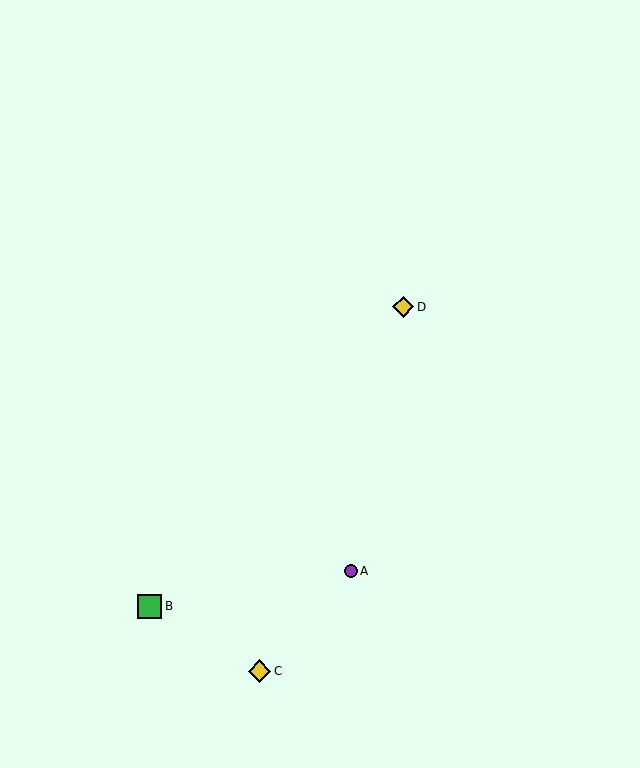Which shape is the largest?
The green square (labeled B) is the largest.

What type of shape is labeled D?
Shape D is a yellow diamond.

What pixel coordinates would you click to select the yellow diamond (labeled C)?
Click at (259, 671) to select the yellow diamond C.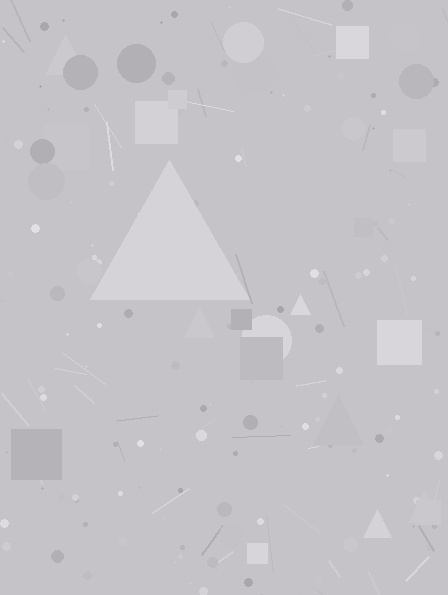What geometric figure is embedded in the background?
A triangle is embedded in the background.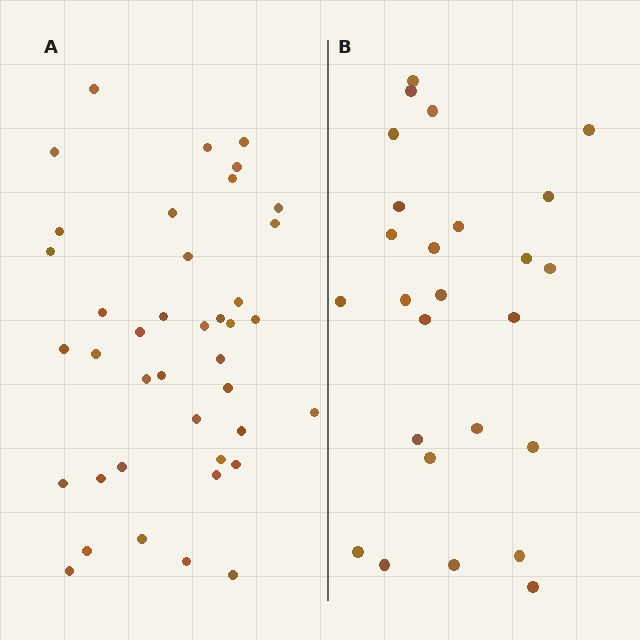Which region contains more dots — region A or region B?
Region A (the left region) has more dots.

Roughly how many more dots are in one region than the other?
Region A has approximately 15 more dots than region B.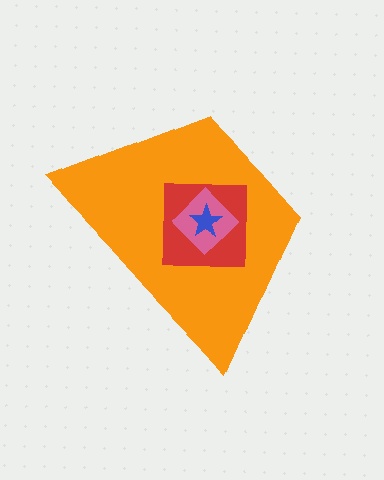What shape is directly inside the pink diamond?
The blue star.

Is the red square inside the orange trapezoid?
Yes.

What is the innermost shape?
The blue star.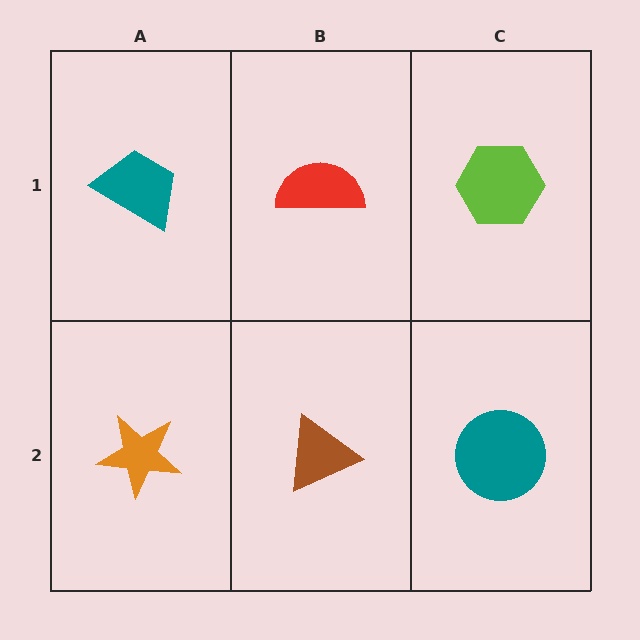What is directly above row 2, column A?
A teal trapezoid.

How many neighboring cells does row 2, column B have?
3.